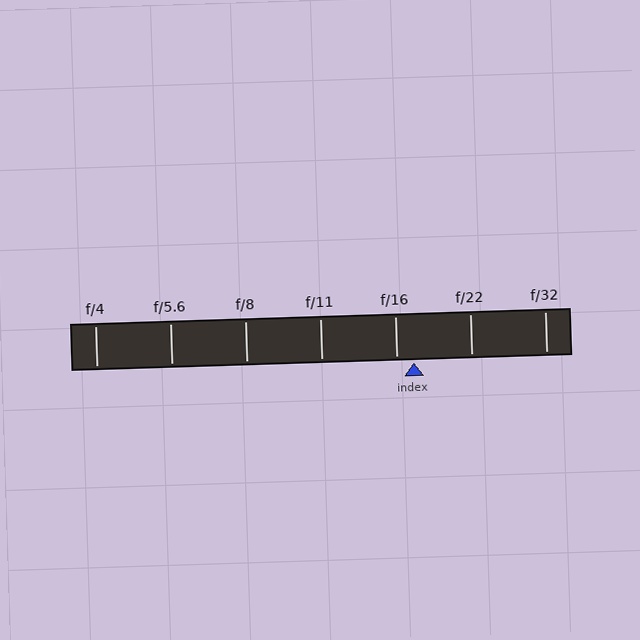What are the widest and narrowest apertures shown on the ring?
The widest aperture shown is f/4 and the narrowest is f/32.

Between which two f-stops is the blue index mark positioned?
The index mark is between f/16 and f/22.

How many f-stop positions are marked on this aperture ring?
There are 7 f-stop positions marked.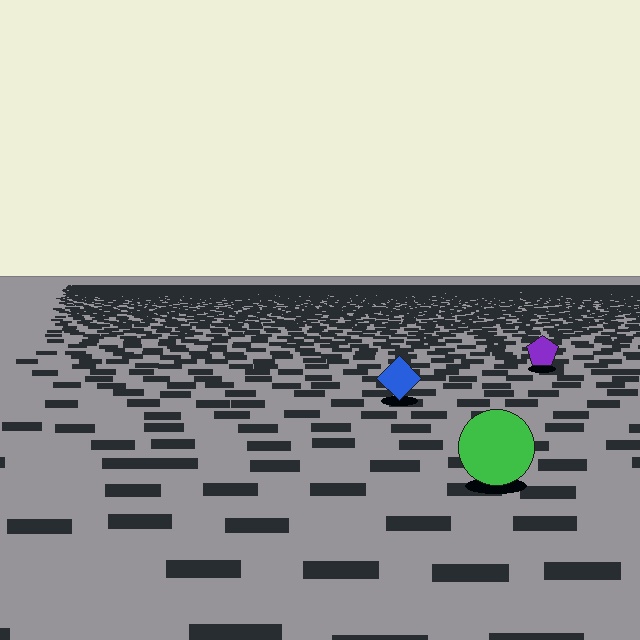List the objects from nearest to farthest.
From nearest to farthest: the green circle, the blue diamond, the purple pentagon.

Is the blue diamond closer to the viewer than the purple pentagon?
Yes. The blue diamond is closer — you can tell from the texture gradient: the ground texture is coarser near it.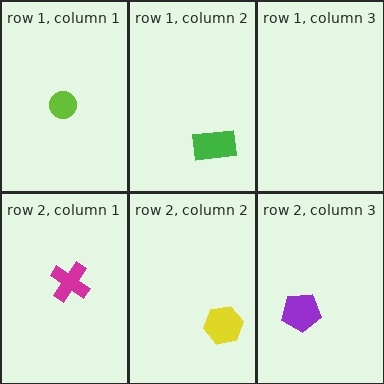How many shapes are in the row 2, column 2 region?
1.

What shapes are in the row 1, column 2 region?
The green rectangle.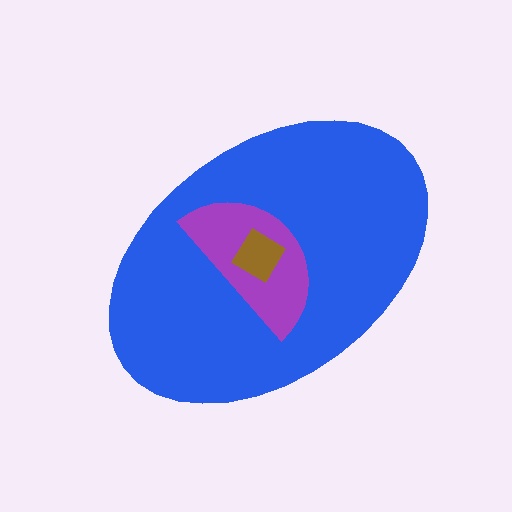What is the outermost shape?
The blue ellipse.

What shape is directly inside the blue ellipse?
The purple semicircle.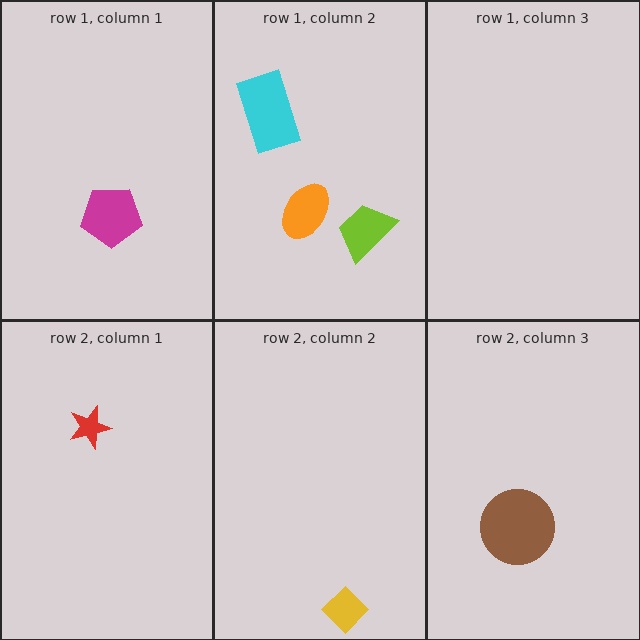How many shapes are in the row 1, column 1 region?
1.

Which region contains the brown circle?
The row 2, column 3 region.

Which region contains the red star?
The row 2, column 1 region.